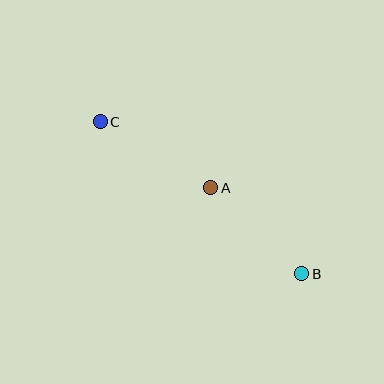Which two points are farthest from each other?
Points B and C are farthest from each other.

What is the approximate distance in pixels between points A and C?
The distance between A and C is approximately 129 pixels.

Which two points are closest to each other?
Points A and B are closest to each other.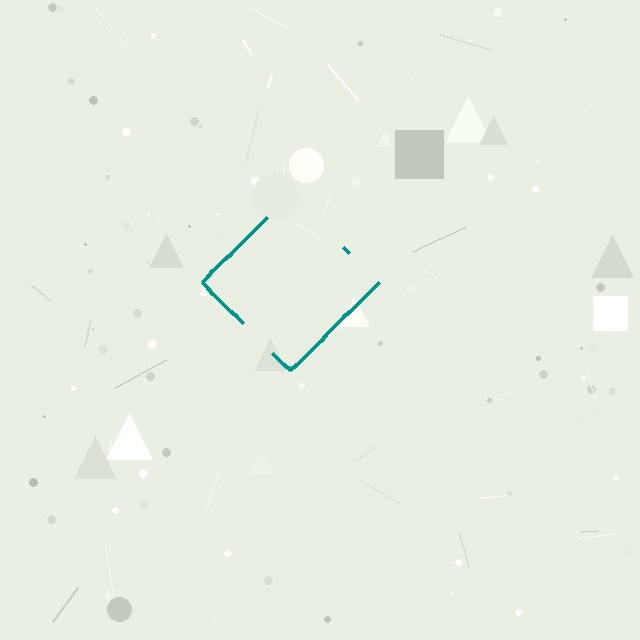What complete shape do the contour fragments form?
The contour fragments form a diamond.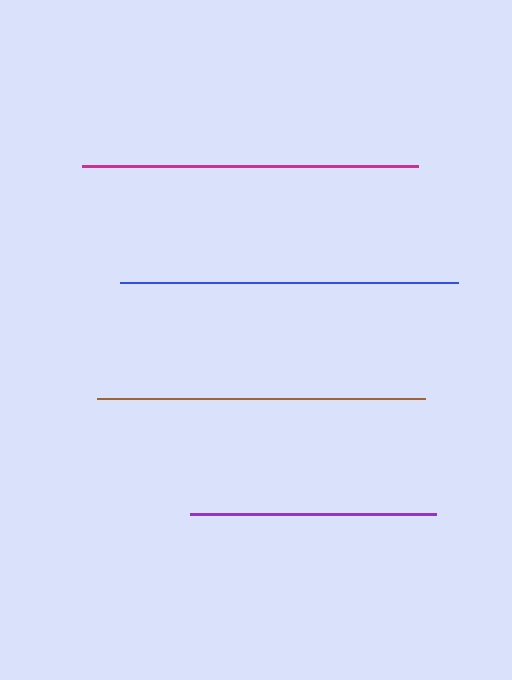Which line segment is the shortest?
The purple line is the shortest at approximately 246 pixels.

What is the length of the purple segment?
The purple segment is approximately 246 pixels long.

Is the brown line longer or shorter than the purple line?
The brown line is longer than the purple line.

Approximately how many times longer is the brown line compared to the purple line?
The brown line is approximately 1.3 times the length of the purple line.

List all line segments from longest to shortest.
From longest to shortest: blue, magenta, brown, purple.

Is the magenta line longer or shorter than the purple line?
The magenta line is longer than the purple line.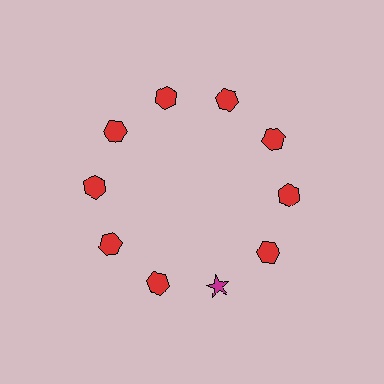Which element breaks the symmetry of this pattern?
The magenta star at roughly the 5 o'clock position breaks the symmetry. All other shapes are red hexagons.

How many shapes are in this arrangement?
There are 10 shapes arranged in a ring pattern.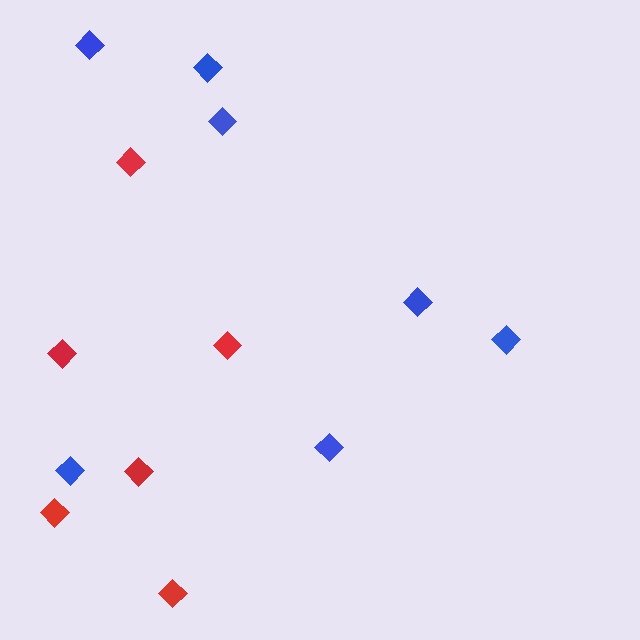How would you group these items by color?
There are 2 groups: one group of blue diamonds (7) and one group of red diamonds (6).